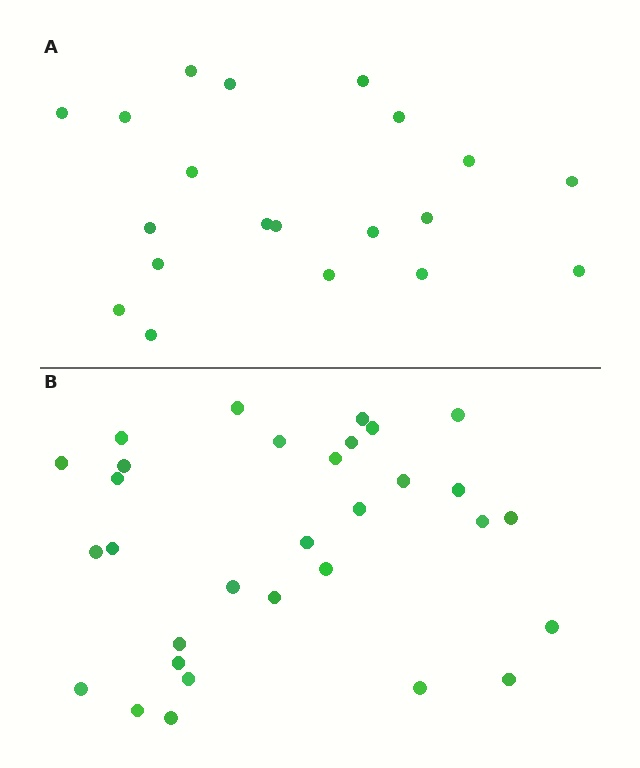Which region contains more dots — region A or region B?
Region B (the bottom region) has more dots.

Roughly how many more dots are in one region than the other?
Region B has roughly 12 or so more dots than region A.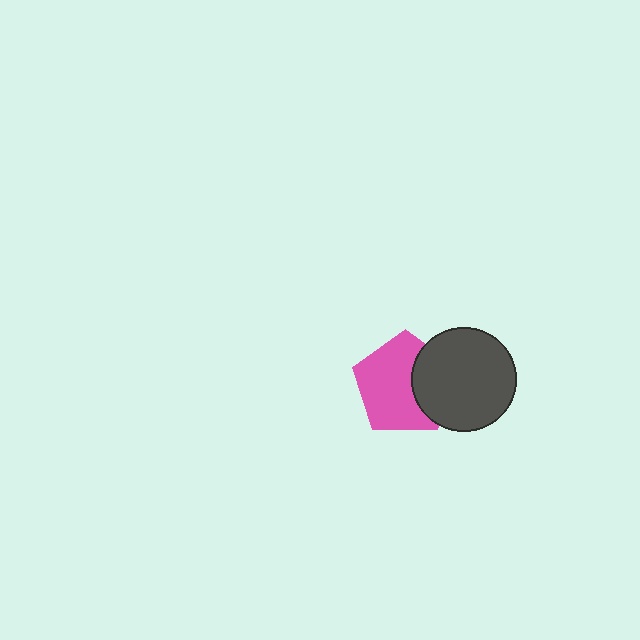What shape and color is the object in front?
The object in front is a dark gray circle.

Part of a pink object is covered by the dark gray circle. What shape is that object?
It is a pentagon.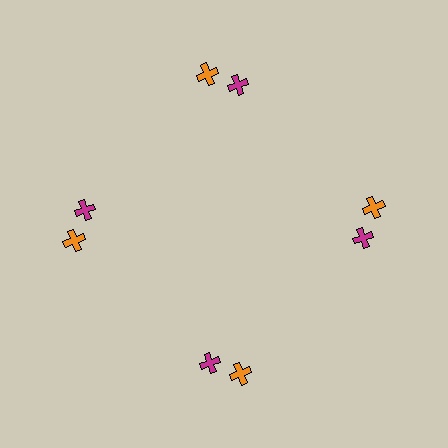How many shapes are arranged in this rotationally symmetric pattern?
There are 8 shapes, arranged in 4 groups of 2.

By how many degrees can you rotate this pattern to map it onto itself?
The pattern maps onto itself every 90 degrees of rotation.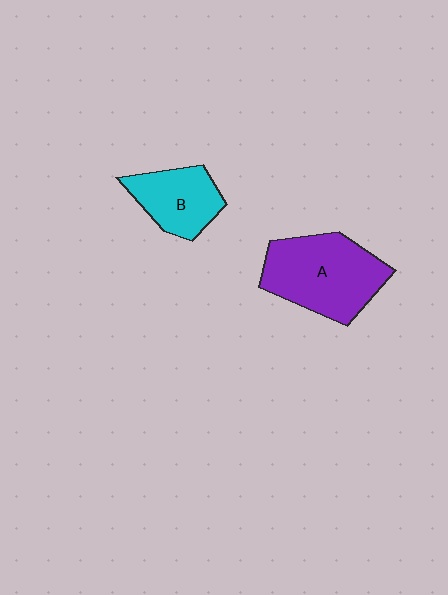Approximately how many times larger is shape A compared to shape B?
Approximately 1.7 times.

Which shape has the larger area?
Shape A (purple).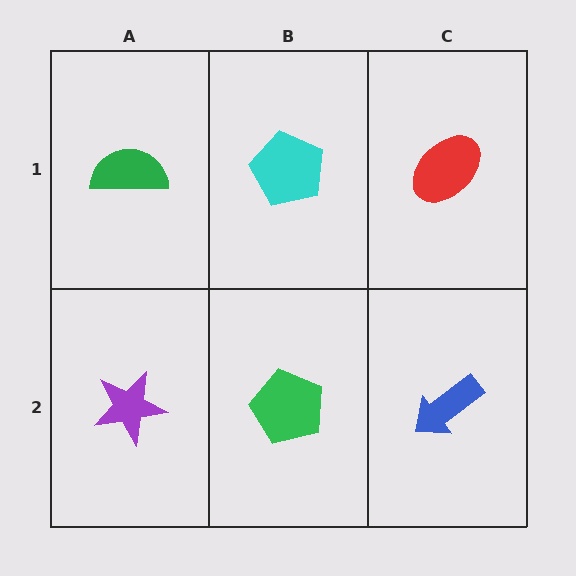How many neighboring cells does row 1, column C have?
2.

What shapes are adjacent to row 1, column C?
A blue arrow (row 2, column C), a cyan pentagon (row 1, column B).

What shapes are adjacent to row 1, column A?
A purple star (row 2, column A), a cyan pentagon (row 1, column B).